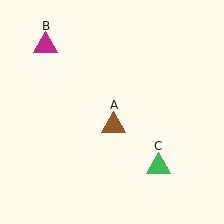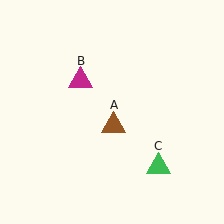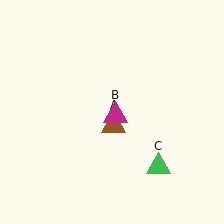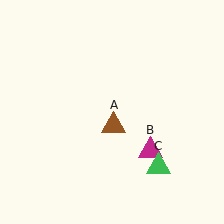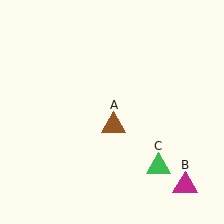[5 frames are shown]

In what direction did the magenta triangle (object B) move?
The magenta triangle (object B) moved down and to the right.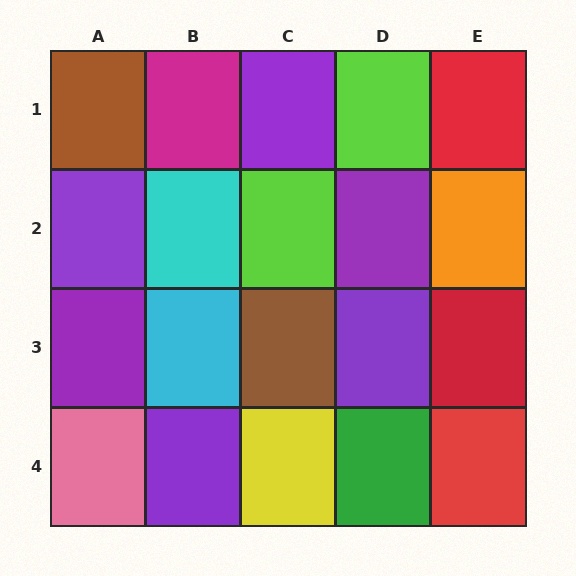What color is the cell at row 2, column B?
Cyan.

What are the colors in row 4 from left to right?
Pink, purple, yellow, green, red.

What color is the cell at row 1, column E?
Red.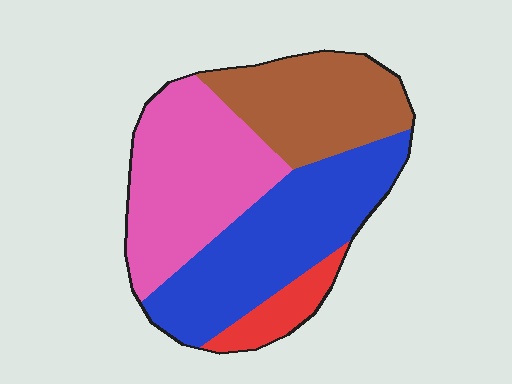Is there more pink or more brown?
Pink.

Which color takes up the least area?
Red, at roughly 10%.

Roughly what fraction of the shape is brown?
Brown takes up about one quarter (1/4) of the shape.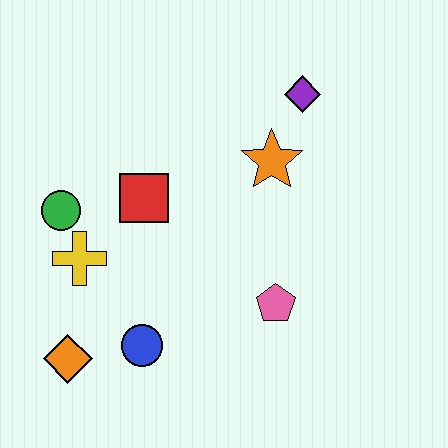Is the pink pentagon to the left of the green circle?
No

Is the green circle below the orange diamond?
No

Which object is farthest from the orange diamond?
The purple diamond is farthest from the orange diamond.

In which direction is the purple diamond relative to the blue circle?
The purple diamond is above the blue circle.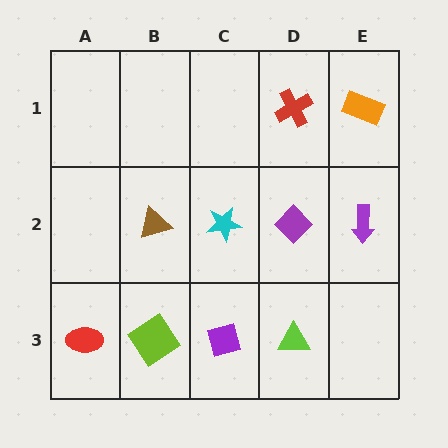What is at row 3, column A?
A red ellipse.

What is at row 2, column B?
A brown triangle.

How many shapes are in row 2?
4 shapes.